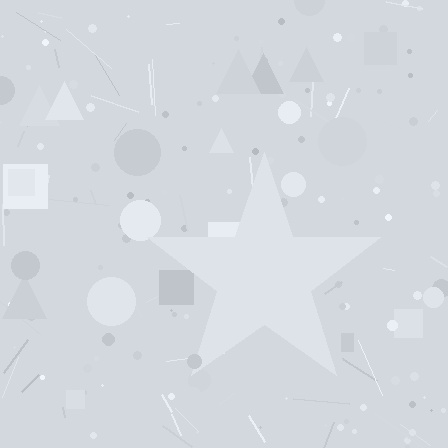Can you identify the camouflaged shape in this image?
The camouflaged shape is a star.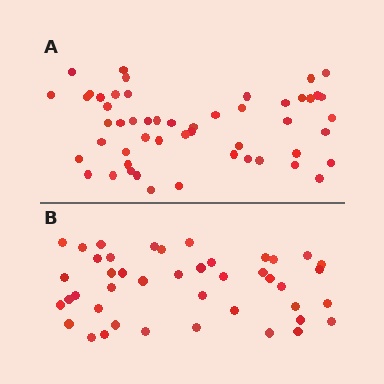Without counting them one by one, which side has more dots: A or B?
Region A (the top region) has more dots.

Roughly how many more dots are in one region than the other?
Region A has roughly 8 or so more dots than region B.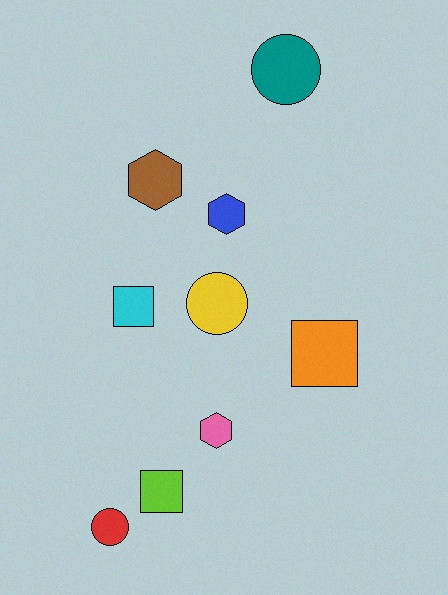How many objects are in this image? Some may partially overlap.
There are 9 objects.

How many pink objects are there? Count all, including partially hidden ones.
There is 1 pink object.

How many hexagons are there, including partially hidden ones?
There are 3 hexagons.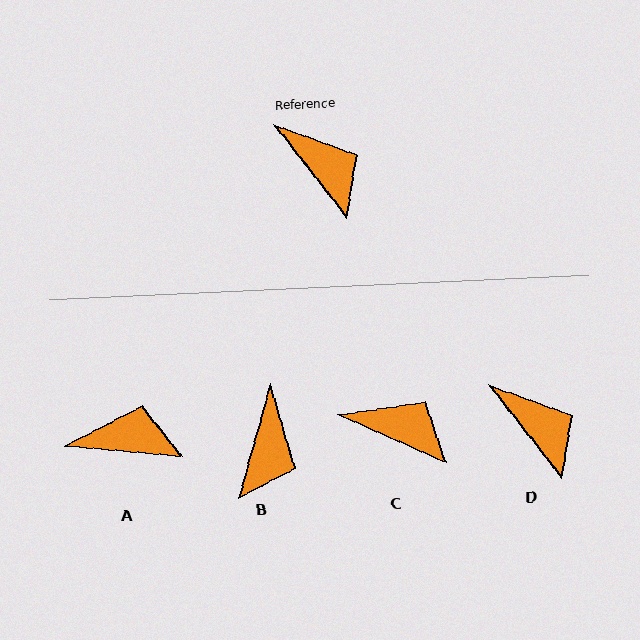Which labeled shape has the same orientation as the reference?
D.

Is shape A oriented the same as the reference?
No, it is off by about 47 degrees.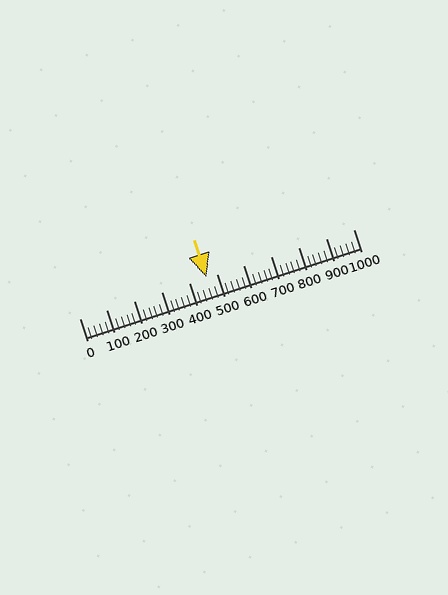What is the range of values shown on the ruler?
The ruler shows values from 0 to 1000.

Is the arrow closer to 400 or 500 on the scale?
The arrow is closer to 500.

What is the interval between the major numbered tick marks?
The major tick marks are spaced 100 units apart.